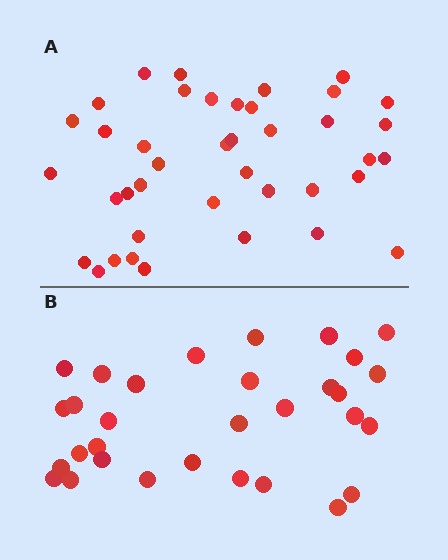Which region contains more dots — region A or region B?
Region A (the top region) has more dots.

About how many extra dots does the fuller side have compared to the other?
Region A has roughly 8 or so more dots than region B.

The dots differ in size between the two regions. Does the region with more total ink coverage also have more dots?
No. Region B has more total ink coverage because its dots are larger, but region A actually contains more individual dots. Total area can be misleading — the number of items is what matters here.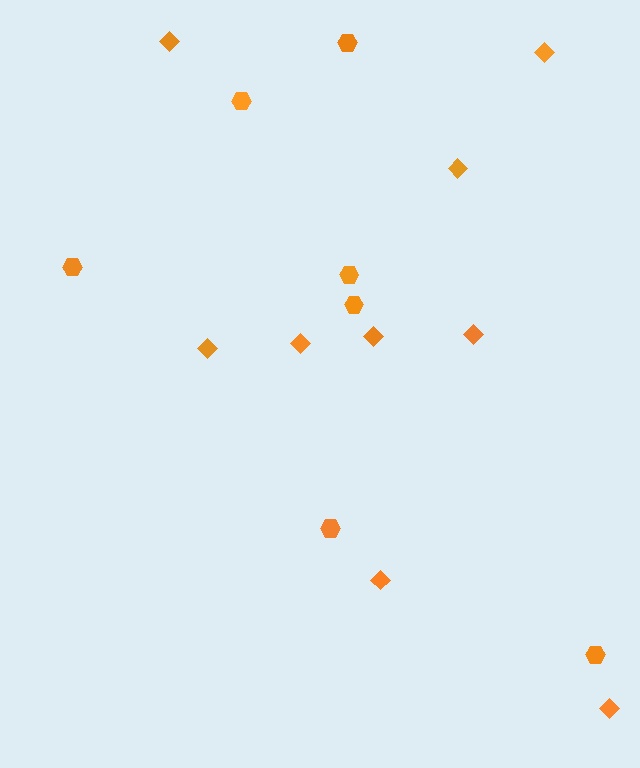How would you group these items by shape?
There are 2 groups: one group of diamonds (9) and one group of hexagons (7).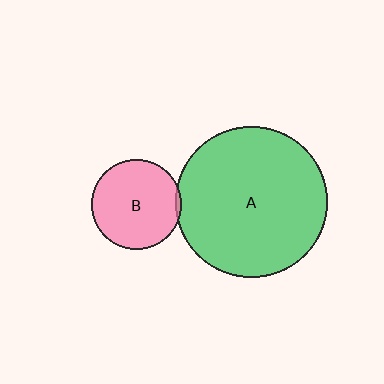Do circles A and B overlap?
Yes.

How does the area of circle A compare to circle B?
Approximately 2.9 times.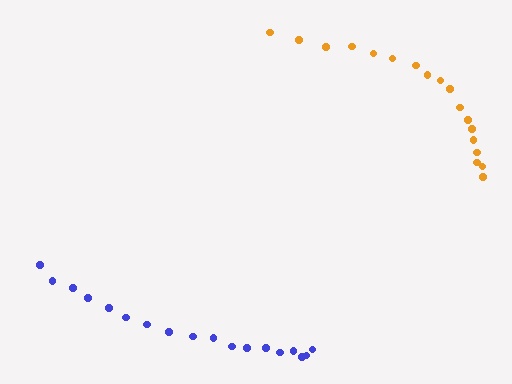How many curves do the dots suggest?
There are 2 distinct paths.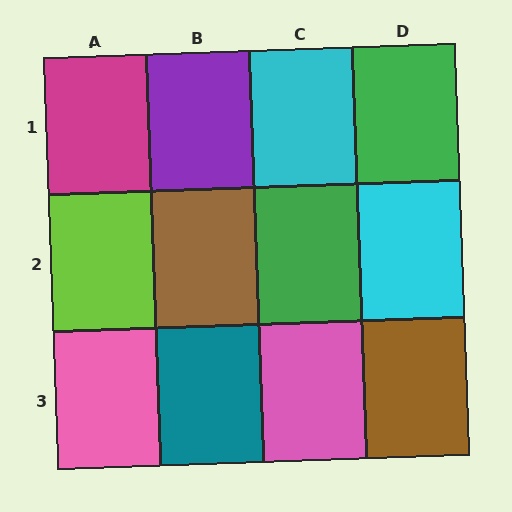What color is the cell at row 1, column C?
Cyan.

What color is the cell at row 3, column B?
Teal.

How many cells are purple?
1 cell is purple.